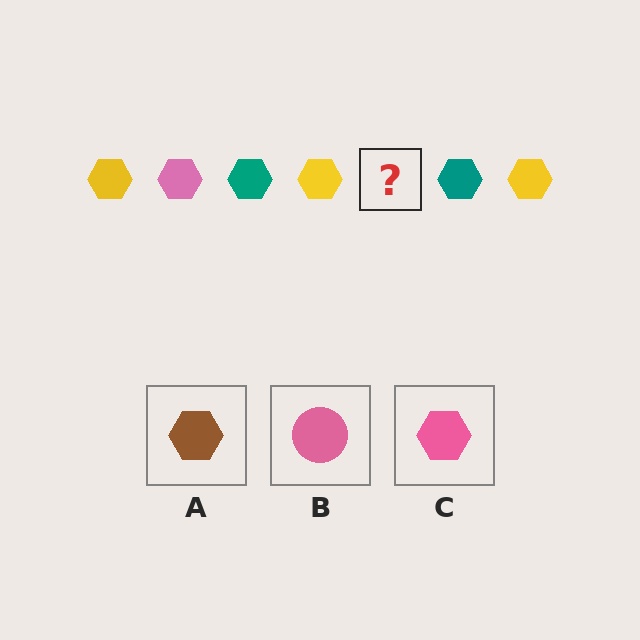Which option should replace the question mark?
Option C.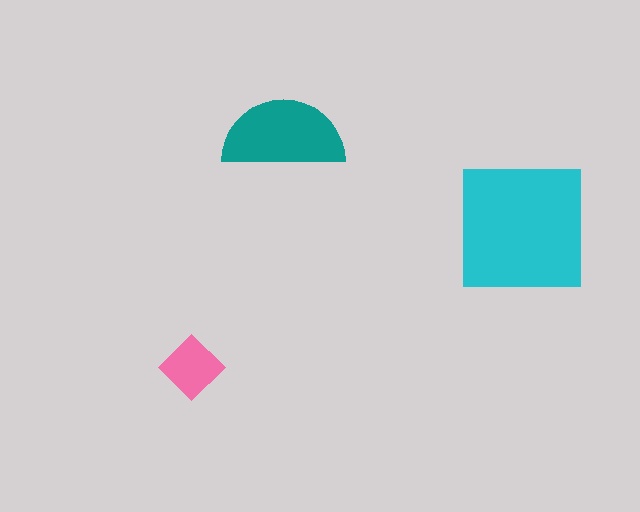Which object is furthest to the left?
The pink diamond is leftmost.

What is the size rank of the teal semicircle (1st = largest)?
2nd.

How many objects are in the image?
There are 3 objects in the image.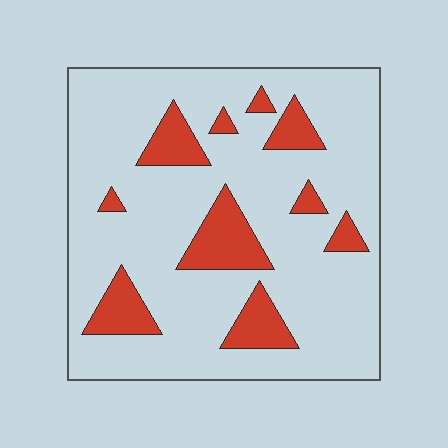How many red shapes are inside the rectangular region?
10.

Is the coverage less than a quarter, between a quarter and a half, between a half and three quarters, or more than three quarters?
Less than a quarter.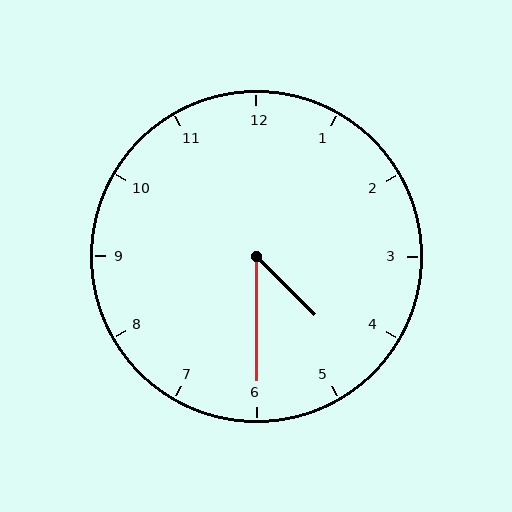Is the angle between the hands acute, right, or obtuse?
It is acute.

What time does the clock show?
4:30.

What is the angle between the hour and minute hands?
Approximately 45 degrees.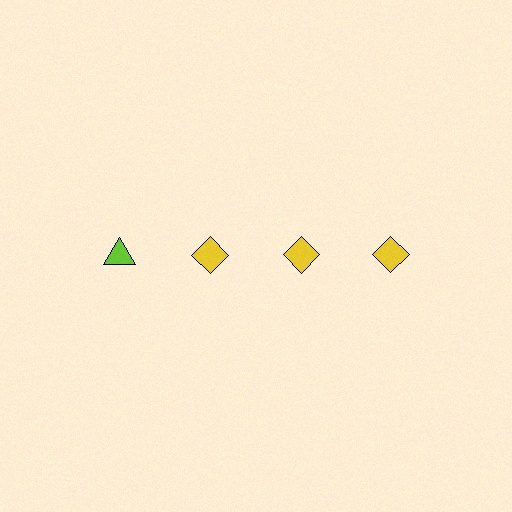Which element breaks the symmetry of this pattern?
The lime triangle in the top row, leftmost column breaks the symmetry. All other shapes are yellow diamonds.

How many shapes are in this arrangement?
There are 4 shapes arranged in a grid pattern.